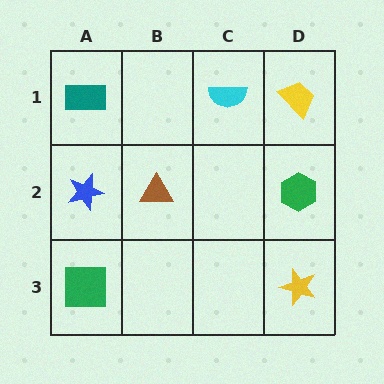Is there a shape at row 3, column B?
No, that cell is empty.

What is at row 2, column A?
A blue star.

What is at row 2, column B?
A brown triangle.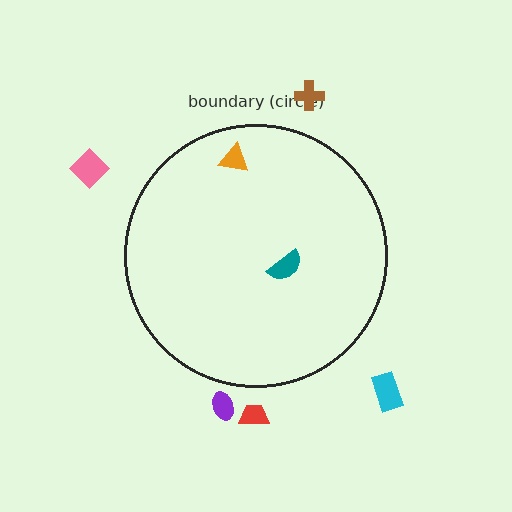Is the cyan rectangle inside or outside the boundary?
Outside.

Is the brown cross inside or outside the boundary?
Outside.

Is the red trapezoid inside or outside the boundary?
Outside.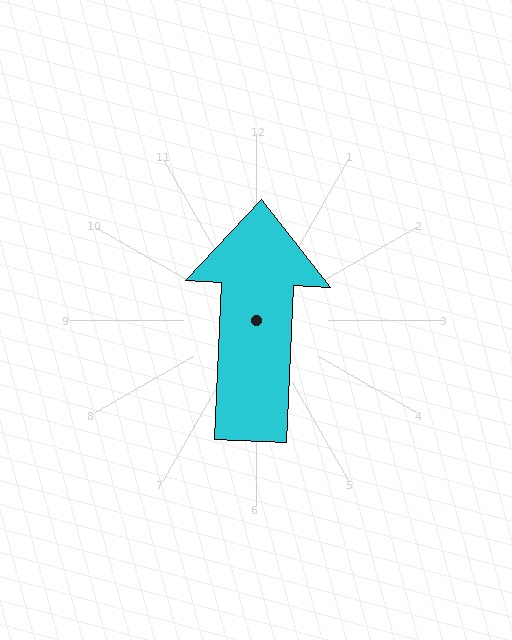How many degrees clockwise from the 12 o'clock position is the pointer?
Approximately 3 degrees.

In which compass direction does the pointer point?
North.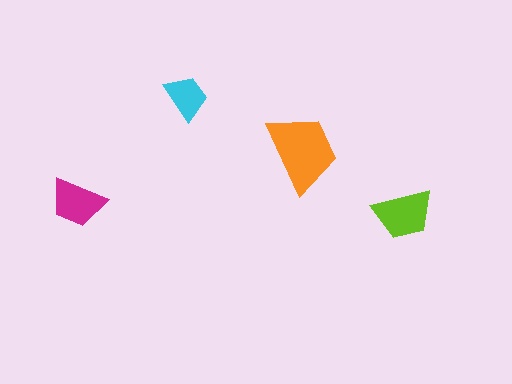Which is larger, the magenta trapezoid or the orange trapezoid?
The orange one.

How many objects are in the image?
There are 4 objects in the image.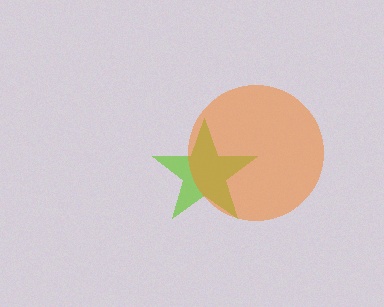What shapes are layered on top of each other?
The layered shapes are: a lime star, an orange circle.